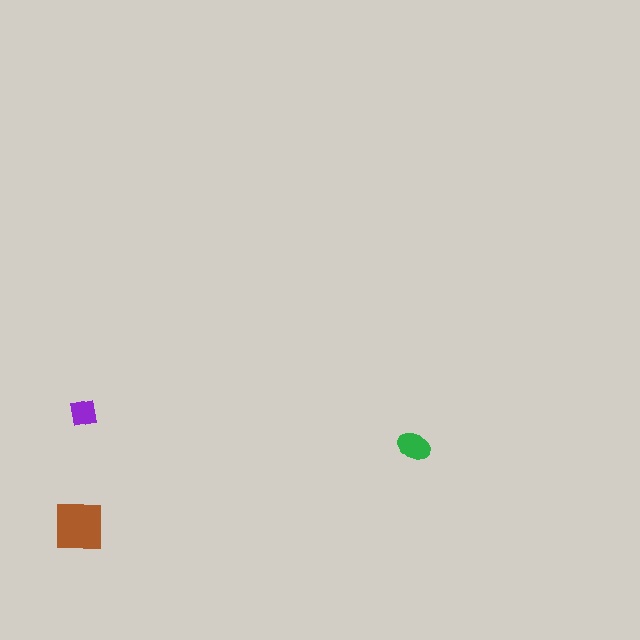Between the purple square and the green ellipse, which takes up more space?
The green ellipse.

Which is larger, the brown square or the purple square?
The brown square.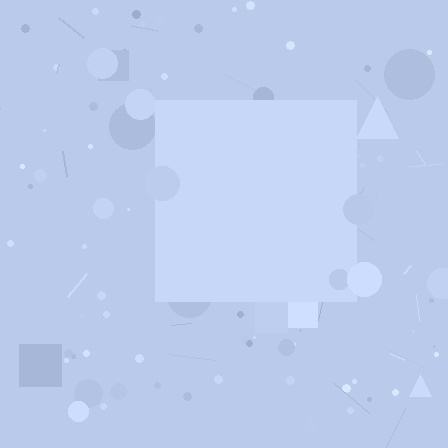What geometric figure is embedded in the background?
A square is embedded in the background.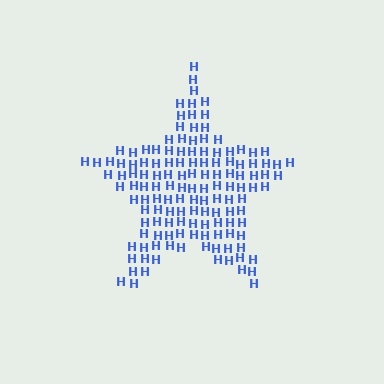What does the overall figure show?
The overall figure shows a star.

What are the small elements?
The small elements are letter H's.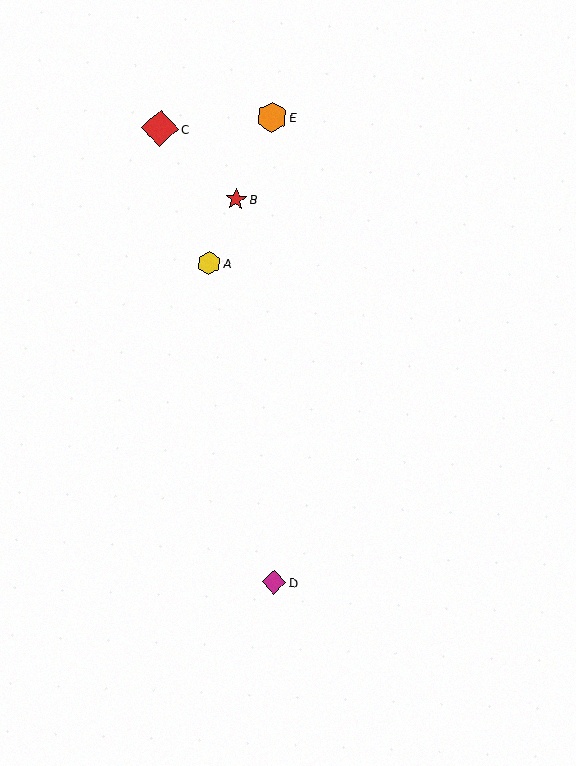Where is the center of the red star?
The center of the red star is at (236, 199).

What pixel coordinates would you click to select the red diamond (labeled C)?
Click at (160, 128) to select the red diamond C.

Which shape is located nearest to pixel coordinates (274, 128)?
The orange hexagon (labeled E) at (272, 117) is nearest to that location.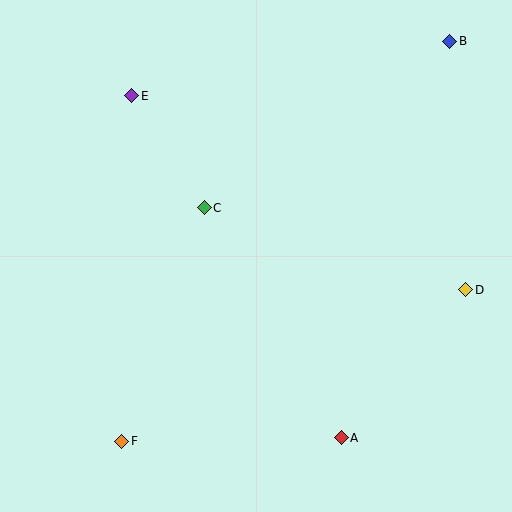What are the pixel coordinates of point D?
Point D is at (466, 290).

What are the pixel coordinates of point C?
Point C is at (204, 208).